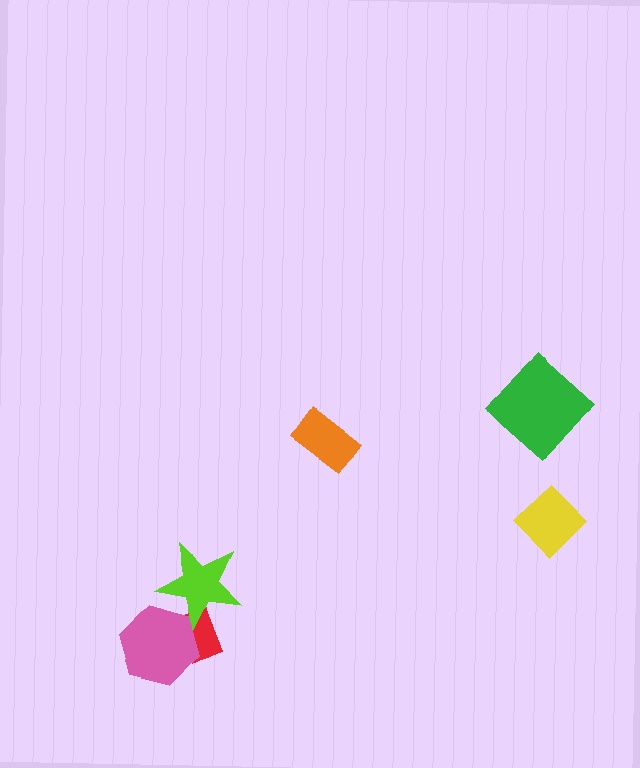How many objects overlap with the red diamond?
2 objects overlap with the red diamond.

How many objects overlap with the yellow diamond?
0 objects overlap with the yellow diamond.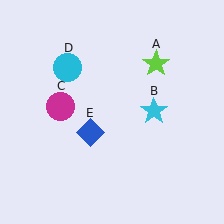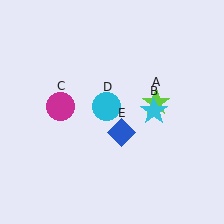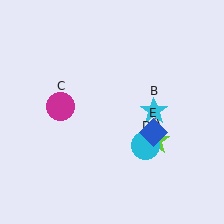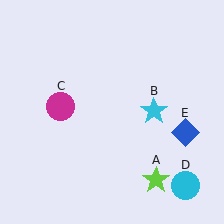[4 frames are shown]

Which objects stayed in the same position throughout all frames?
Cyan star (object B) and magenta circle (object C) remained stationary.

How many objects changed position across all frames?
3 objects changed position: lime star (object A), cyan circle (object D), blue diamond (object E).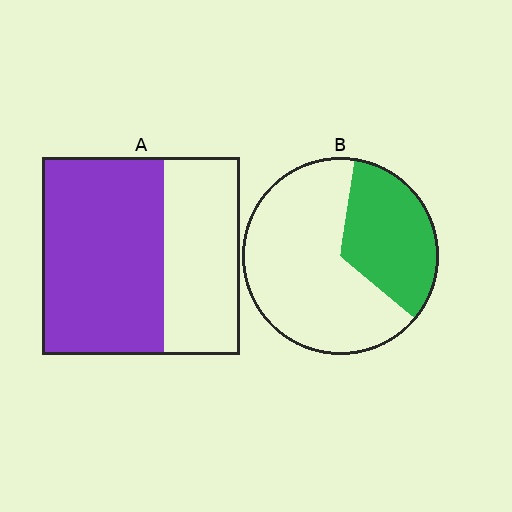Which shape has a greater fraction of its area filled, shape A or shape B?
Shape A.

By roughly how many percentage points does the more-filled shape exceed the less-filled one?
By roughly 30 percentage points (A over B).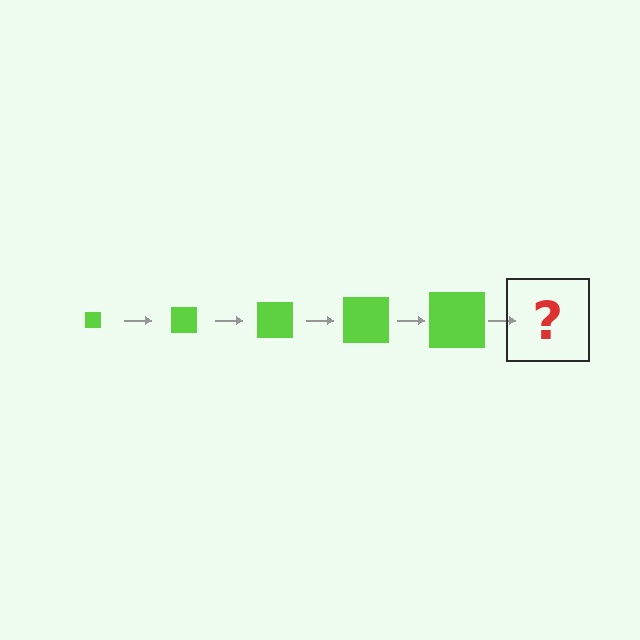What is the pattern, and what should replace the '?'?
The pattern is that the square gets progressively larger each step. The '?' should be a lime square, larger than the previous one.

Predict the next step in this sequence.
The next step is a lime square, larger than the previous one.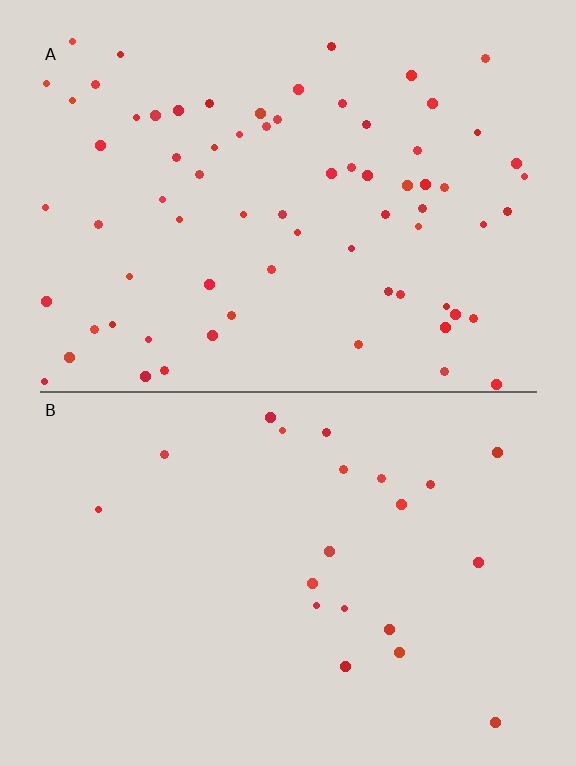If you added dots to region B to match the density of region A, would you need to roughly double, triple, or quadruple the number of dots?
Approximately triple.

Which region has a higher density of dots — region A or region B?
A (the top).